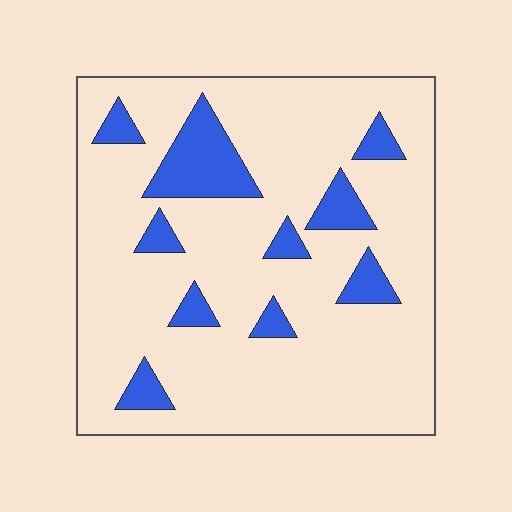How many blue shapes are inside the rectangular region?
10.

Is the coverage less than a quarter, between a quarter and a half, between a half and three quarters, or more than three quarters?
Less than a quarter.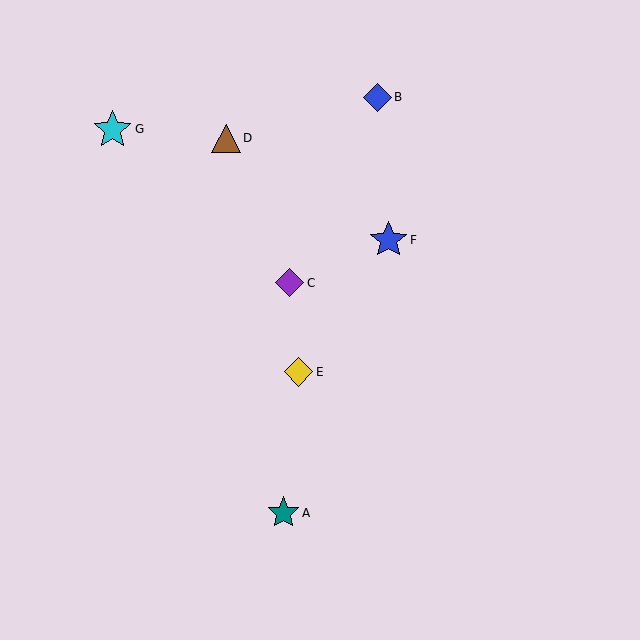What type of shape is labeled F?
Shape F is a blue star.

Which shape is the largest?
The cyan star (labeled G) is the largest.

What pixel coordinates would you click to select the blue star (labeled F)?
Click at (389, 240) to select the blue star F.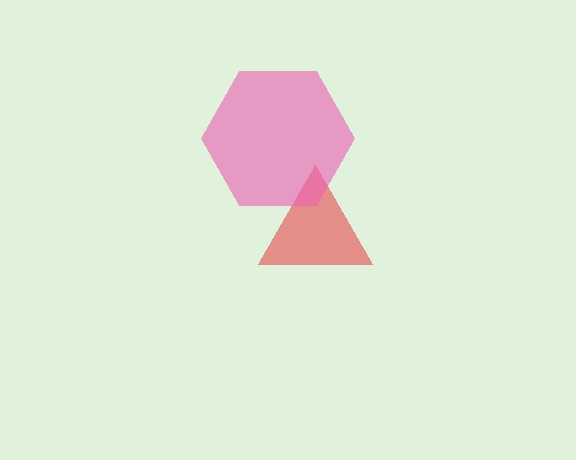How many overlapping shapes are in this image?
There are 2 overlapping shapes in the image.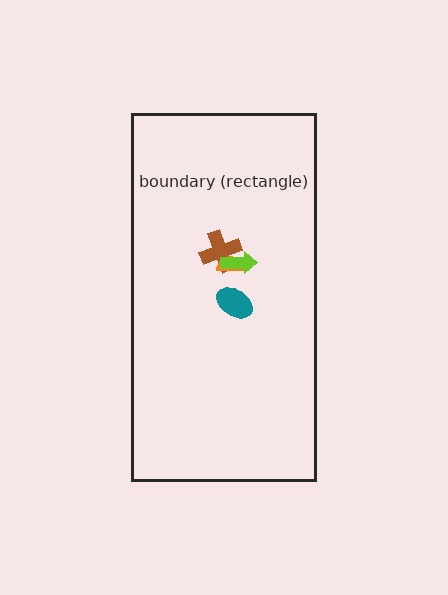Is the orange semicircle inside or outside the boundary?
Inside.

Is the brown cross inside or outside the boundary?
Inside.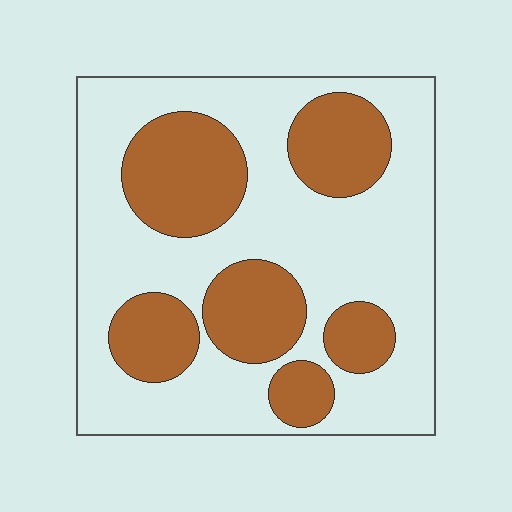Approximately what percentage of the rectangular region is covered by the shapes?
Approximately 35%.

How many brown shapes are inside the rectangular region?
6.